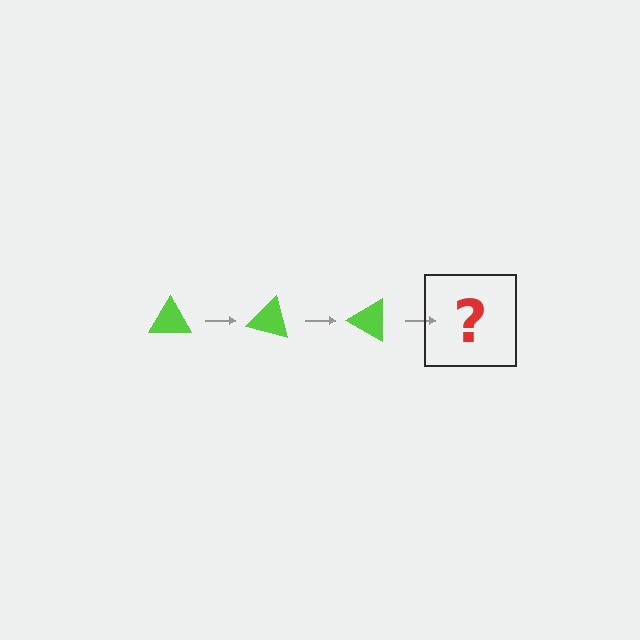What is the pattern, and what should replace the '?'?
The pattern is that the triangle rotates 15 degrees each step. The '?' should be a lime triangle rotated 45 degrees.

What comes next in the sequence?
The next element should be a lime triangle rotated 45 degrees.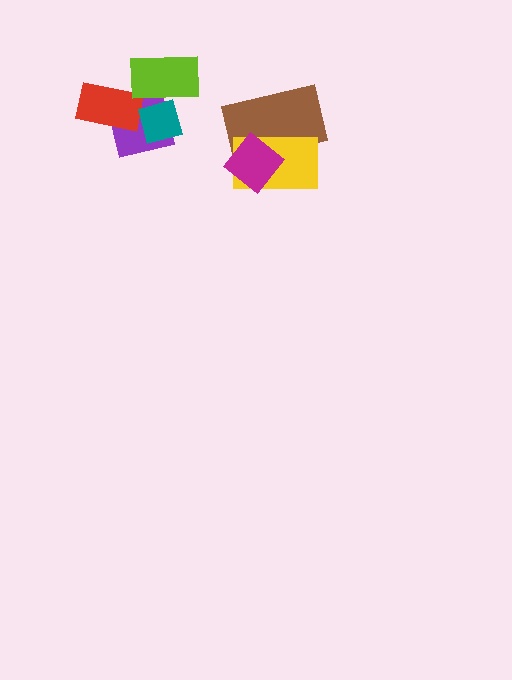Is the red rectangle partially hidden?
No, no other shape covers it.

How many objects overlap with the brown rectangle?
2 objects overlap with the brown rectangle.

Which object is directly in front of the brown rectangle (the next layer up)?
The yellow rectangle is directly in front of the brown rectangle.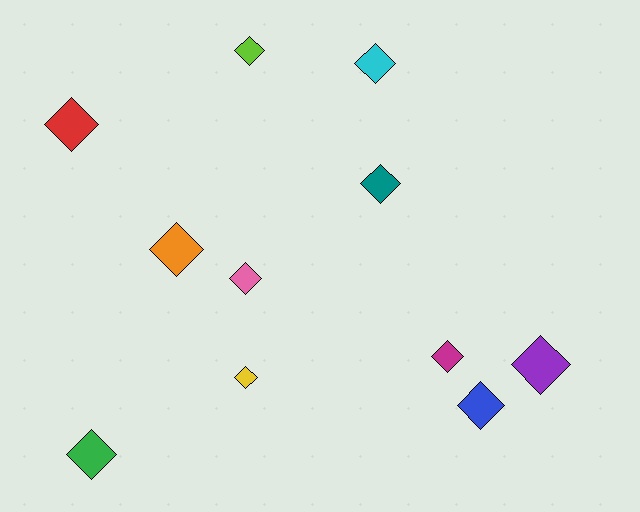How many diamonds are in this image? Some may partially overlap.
There are 11 diamonds.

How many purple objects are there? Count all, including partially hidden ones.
There is 1 purple object.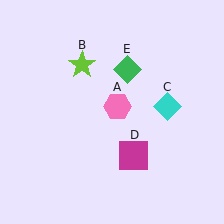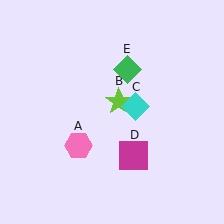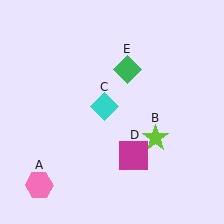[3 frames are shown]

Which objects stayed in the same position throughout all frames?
Magenta square (object D) and green diamond (object E) remained stationary.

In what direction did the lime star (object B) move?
The lime star (object B) moved down and to the right.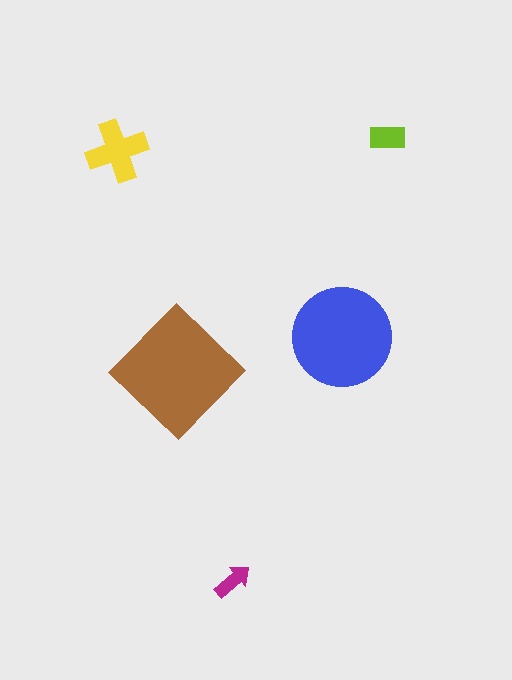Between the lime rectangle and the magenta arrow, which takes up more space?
The lime rectangle.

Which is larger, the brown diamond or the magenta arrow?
The brown diamond.